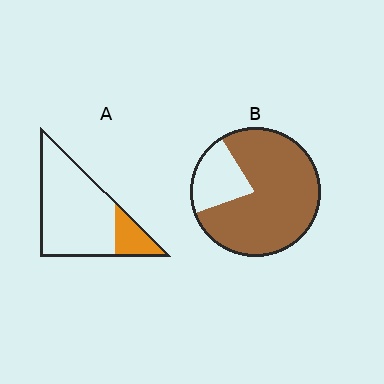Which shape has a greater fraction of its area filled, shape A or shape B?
Shape B.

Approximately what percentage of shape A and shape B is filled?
A is approximately 20% and B is approximately 80%.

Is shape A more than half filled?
No.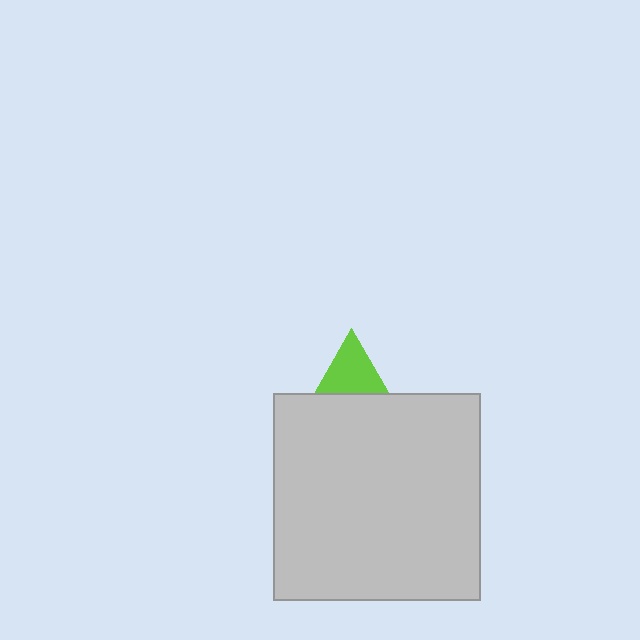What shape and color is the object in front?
The object in front is a light gray square.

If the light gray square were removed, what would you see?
You would see the complete lime triangle.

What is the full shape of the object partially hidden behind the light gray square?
The partially hidden object is a lime triangle.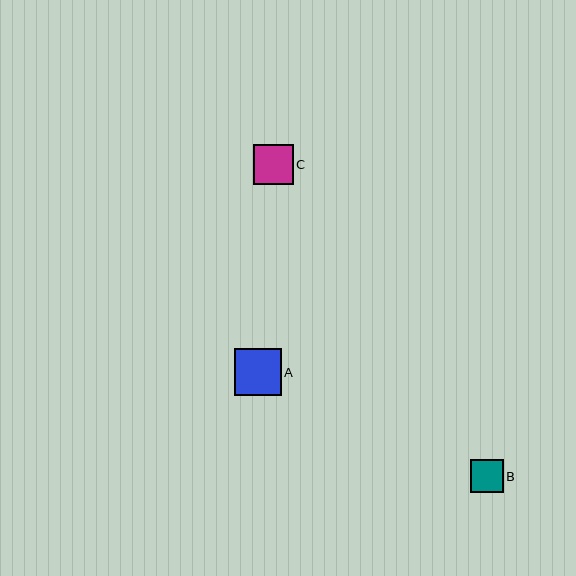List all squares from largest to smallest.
From largest to smallest: A, C, B.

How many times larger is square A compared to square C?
Square A is approximately 1.2 times the size of square C.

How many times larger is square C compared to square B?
Square C is approximately 1.2 times the size of square B.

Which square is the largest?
Square A is the largest with a size of approximately 47 pixels.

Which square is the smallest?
Square B is the smallest with a size of approximately 33 pixels.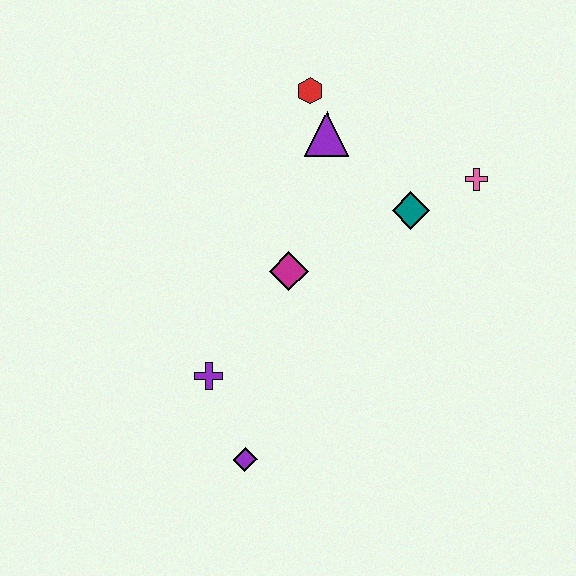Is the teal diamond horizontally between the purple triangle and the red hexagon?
No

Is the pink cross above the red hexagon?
No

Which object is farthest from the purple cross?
The pink cross is farthest from the purple cross.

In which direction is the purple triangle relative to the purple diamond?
The purple triangle is above the purple diamond.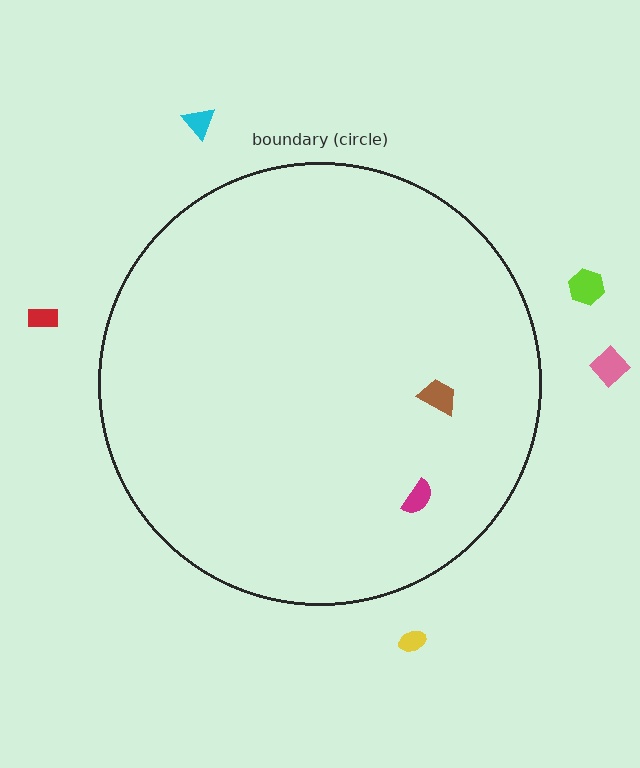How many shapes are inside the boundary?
2 inside, 5 outside.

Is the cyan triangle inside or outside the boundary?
Outside.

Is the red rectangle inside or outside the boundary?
Outside.